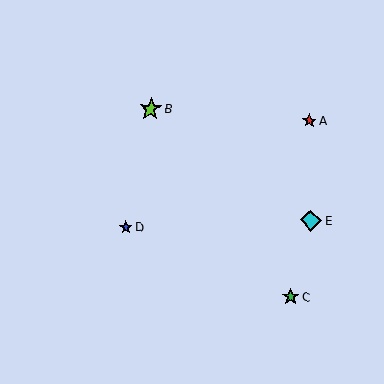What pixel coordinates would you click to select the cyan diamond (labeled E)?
Click at (311, 221) to select the cyan diamond E.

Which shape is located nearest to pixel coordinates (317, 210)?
The cyan diamond (labeled E) at (311, 221) is nearest to that location.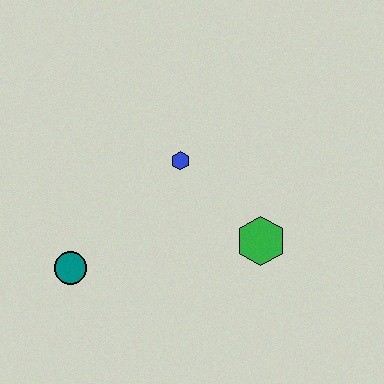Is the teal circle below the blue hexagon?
Yes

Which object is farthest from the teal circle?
The green hexagon is farthest from the teal circle.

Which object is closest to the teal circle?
The blue hexagon is closest to the teal circle.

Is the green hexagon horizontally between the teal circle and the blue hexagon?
No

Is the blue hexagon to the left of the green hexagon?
Yes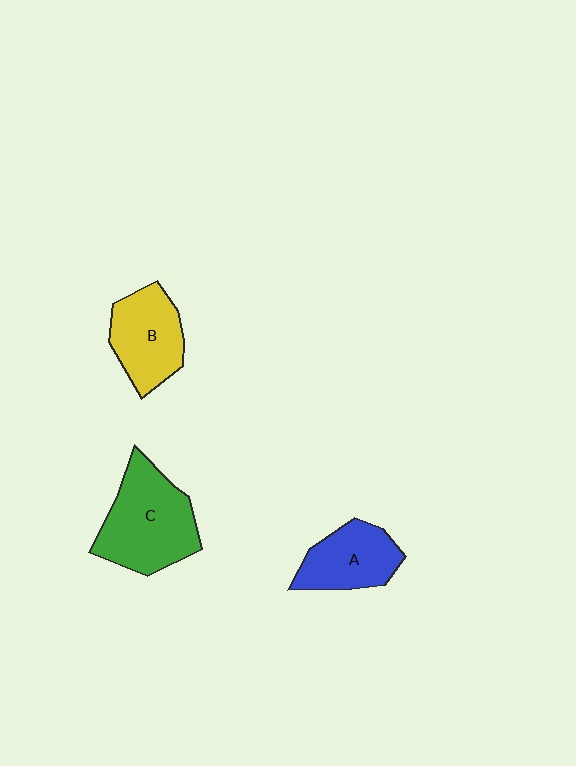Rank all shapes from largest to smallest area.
From largest to smallest: C (green), B (yellow), A (blue).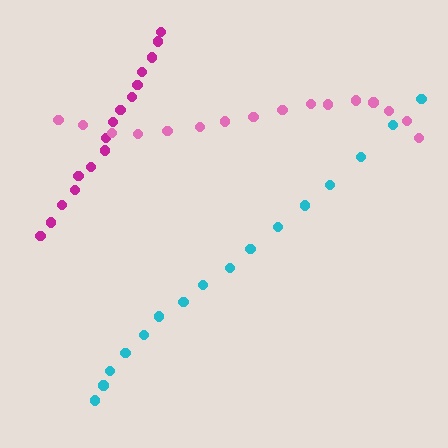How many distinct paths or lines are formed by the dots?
There are 3 distinct paths.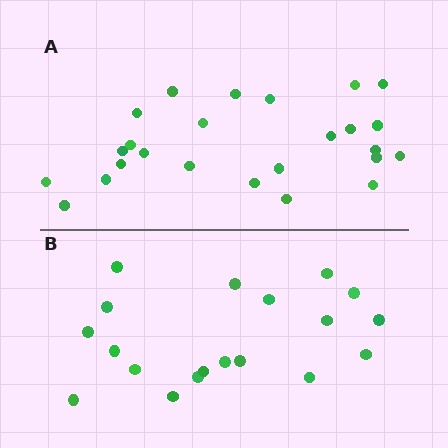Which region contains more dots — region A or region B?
Region A (the top region) has more dots.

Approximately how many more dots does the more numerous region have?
Region A has about 6 more dots than region B.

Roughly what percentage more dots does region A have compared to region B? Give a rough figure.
About 30% more.